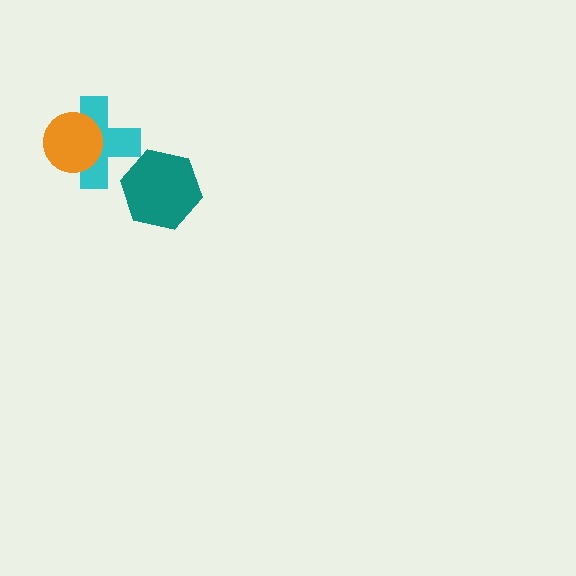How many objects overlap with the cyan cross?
1 object overlaps with the cyan cross.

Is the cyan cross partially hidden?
Yes, it is partially covered by another shape.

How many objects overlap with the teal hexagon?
0 objects overlap with the teal hexagon.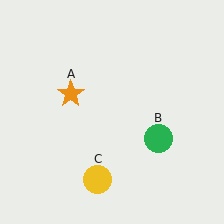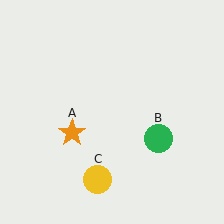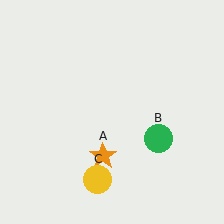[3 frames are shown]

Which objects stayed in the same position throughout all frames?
Green circle (object B) and yellow circle (object C) remained stationary.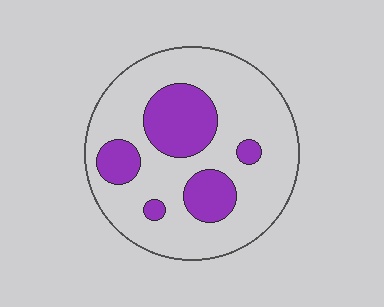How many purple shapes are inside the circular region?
5.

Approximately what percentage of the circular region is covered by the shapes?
Approximately 25%.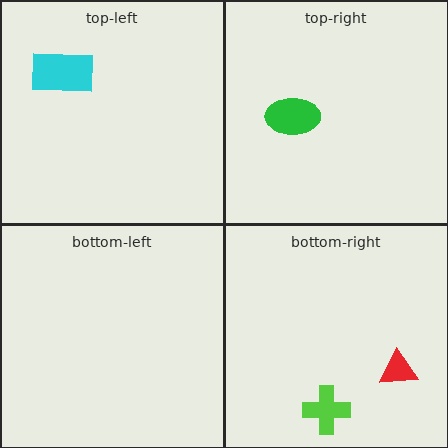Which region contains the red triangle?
The bottom-right region.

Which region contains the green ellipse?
The top-right region.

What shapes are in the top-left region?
The cyan rectangle.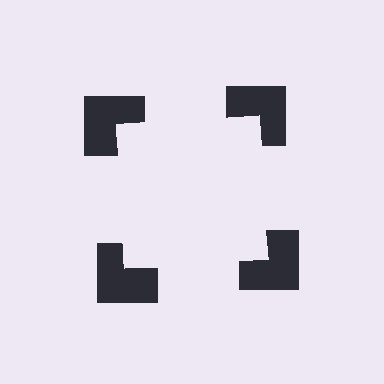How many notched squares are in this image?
There are 4 — one at each vertex of the illusory square.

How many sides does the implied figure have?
4 sides.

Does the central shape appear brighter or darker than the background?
It typically appears slightly brighter than the background, even though no actual brightness change is drawn.